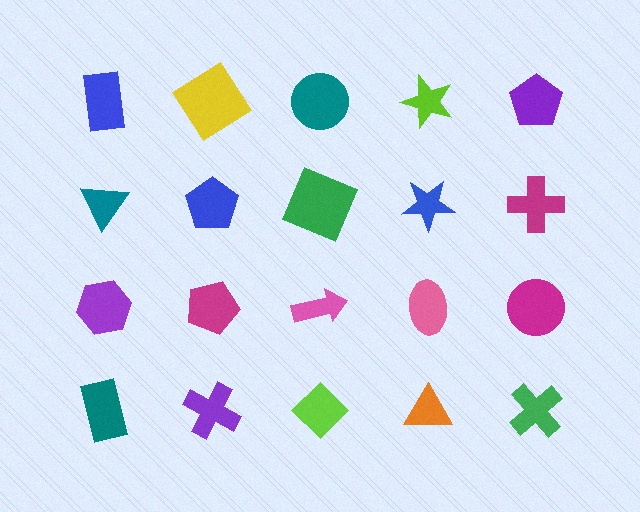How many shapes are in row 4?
5 shapes.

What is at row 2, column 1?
A teal triangle.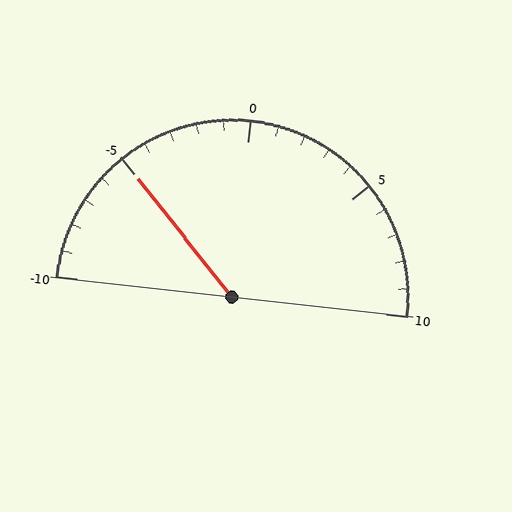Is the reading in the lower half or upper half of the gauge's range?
The reading is in the lower half of the range (-10 to 10).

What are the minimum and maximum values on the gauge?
The gauge ranges from -10 to 10.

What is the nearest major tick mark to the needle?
The nearest major tick mark is -5.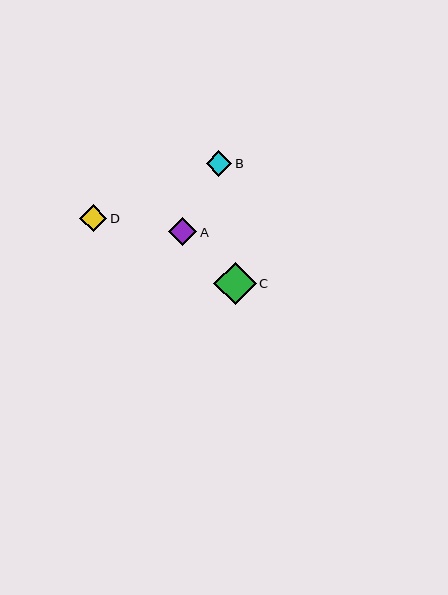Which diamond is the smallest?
Diamond B is the smallest with a size of approximately 26 pixels.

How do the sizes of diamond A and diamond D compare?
Diamond A and diamond D are approximately the same size.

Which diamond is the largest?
Diamond C is the largest with a size of approximately 42 pixels.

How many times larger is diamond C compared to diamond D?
Diamond C is approximately 1.5 times the size of diamond D.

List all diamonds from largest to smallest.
From largest to smallest: C, A, D, B.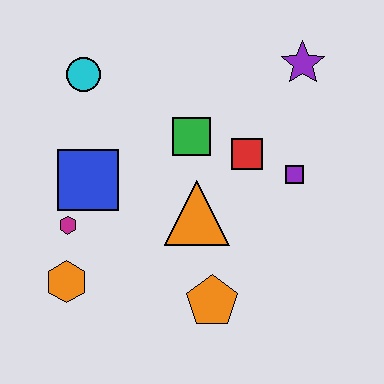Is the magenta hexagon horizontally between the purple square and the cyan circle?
No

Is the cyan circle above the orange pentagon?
Yes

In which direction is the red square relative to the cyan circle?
The red square is to the right of the cyan circle.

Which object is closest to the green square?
The red square is closest to the green square.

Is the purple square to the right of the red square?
Yes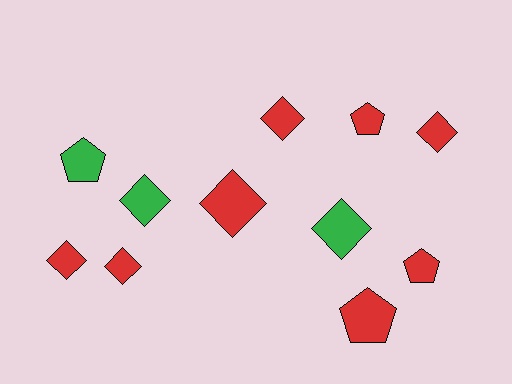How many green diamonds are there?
There are 2 green diamonds.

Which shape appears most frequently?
Diamond, with 7 objects.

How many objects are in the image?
There are 11 objects.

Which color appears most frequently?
Red, with 8 objects.